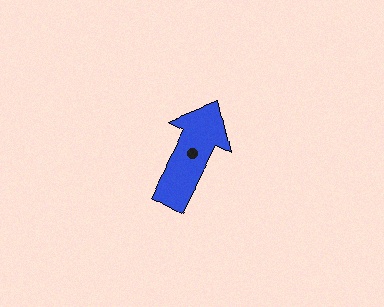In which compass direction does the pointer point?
Northeast.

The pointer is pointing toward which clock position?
Roughly 1 o'clock.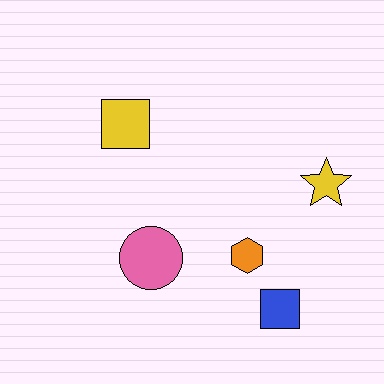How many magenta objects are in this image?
There are no magenta objects.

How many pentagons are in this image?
There are no pentagons.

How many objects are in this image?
There are 5 objects.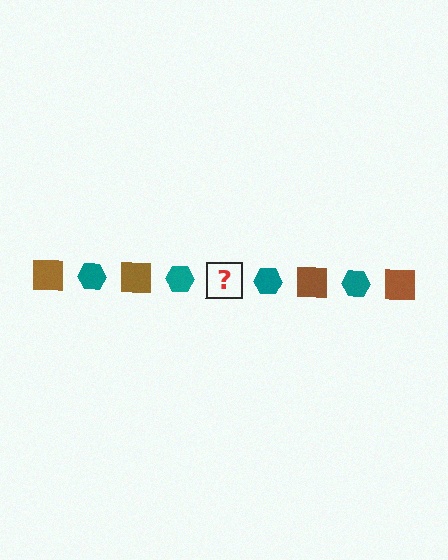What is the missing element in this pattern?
The missing element is a brown square.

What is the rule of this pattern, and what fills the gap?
The rule is that the pattern alternates between brown square and teal hexagon. The gap should be filled with a brown square.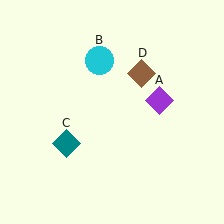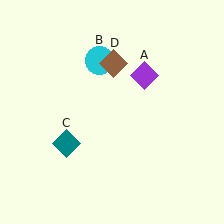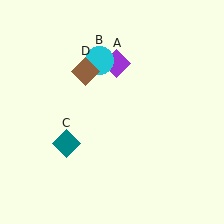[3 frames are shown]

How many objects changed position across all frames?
2 objects changed position: purple diamond (object A), brown diamond (object D).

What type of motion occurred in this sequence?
The purple diamond (object A), brown diamond (object D) rotated counterclockwise around the center of the scene.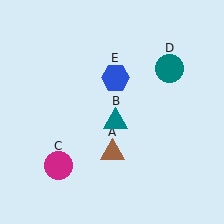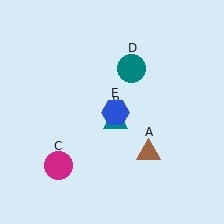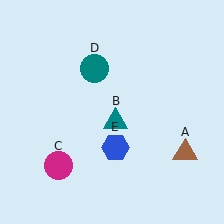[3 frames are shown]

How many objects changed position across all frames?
3 objects changed position: brown triangle (object A), teal circle (object D), blue hexagon (object E).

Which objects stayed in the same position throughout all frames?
Teal triangle (object B) and magenta circle (object C) remained stationary.